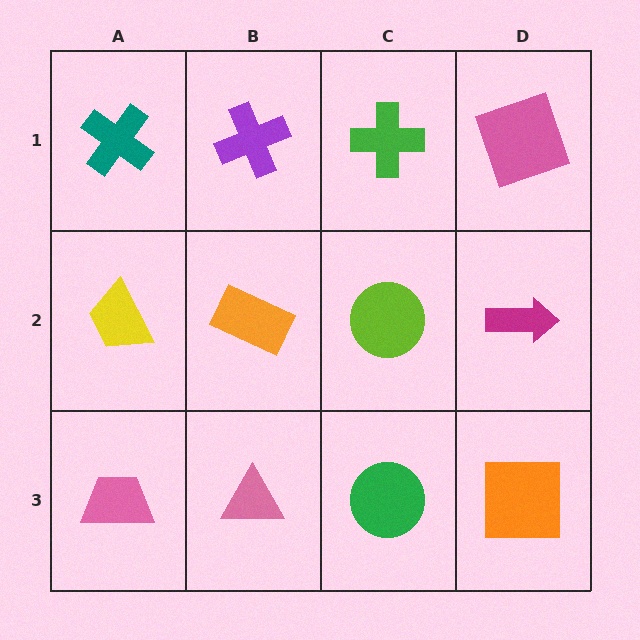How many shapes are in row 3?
4 shapes.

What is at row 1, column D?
A pink square.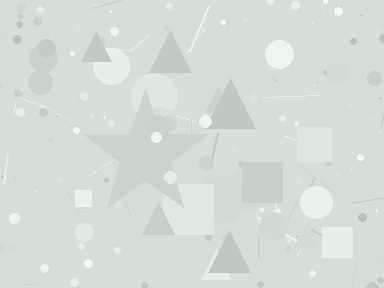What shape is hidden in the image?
A star is hidden in the image.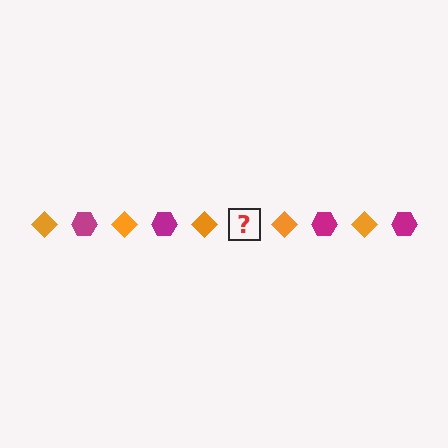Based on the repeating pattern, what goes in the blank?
The blank should be a magenta hexagon.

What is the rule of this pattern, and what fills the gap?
The rule is that the pattern alternates between orange diamond and magenta hexagon. The gap should be filled with a magenta hexagon.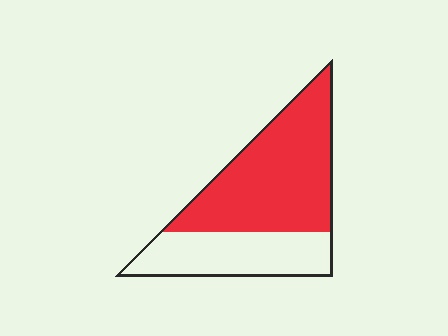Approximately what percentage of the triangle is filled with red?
Approximately 65%.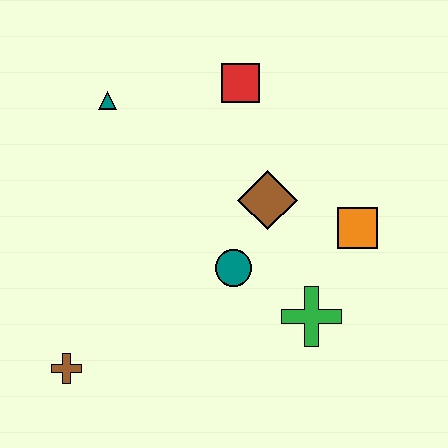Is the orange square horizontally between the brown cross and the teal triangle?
No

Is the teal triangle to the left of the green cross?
Yes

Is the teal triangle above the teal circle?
Yes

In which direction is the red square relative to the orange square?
The red square is above the orange square.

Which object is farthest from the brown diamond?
The brown cross is farthest from the brown diamond.